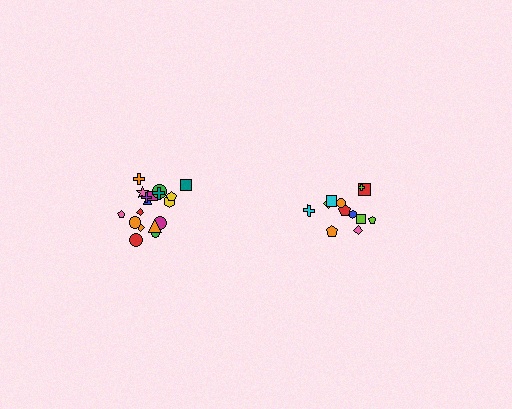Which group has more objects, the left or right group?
The left group.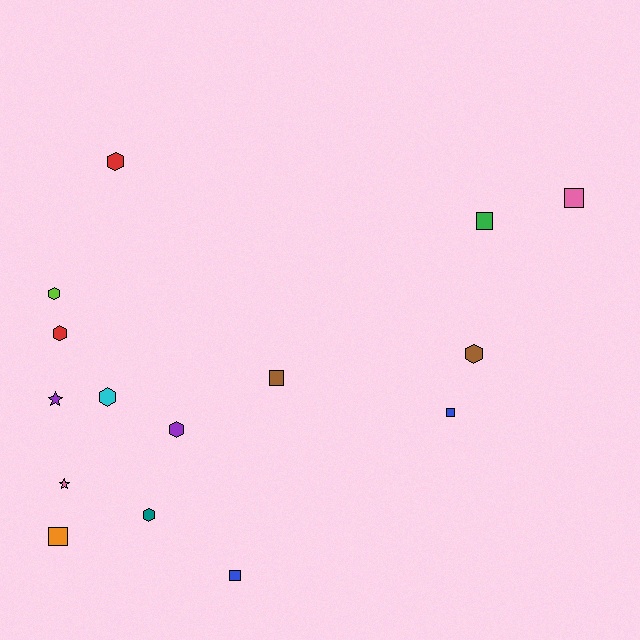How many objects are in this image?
There are 15 objects.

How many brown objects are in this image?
There are 2 brown objects.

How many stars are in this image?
There are 2 stars.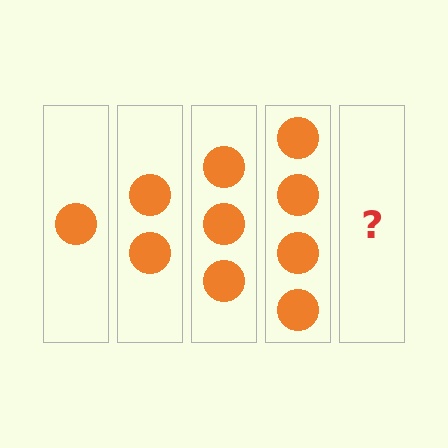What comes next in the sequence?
The next element should be 5 circles.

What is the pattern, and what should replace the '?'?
The pattern is that each step adds one more circle. The '?' should be 5 circles.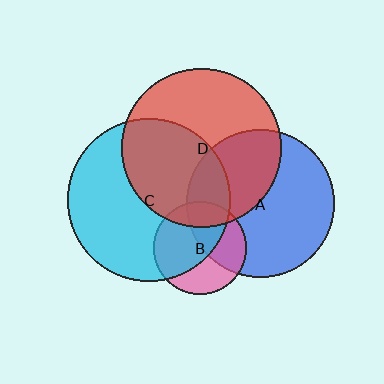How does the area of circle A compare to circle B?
Approximately 2.5 times.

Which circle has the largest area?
Circle C (cyan).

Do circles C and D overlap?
Yes.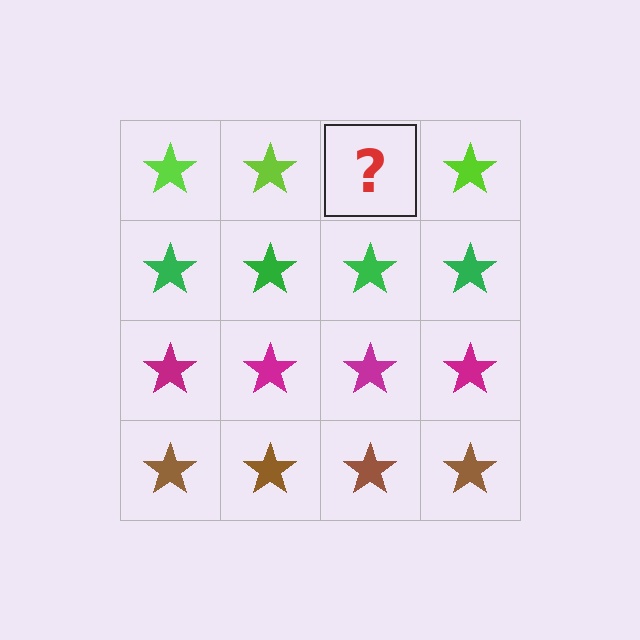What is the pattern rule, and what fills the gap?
The rule is that each row has a consistent color. The gap should be filled with a lime star.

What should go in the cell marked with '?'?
The missing cell should contain a lime star.